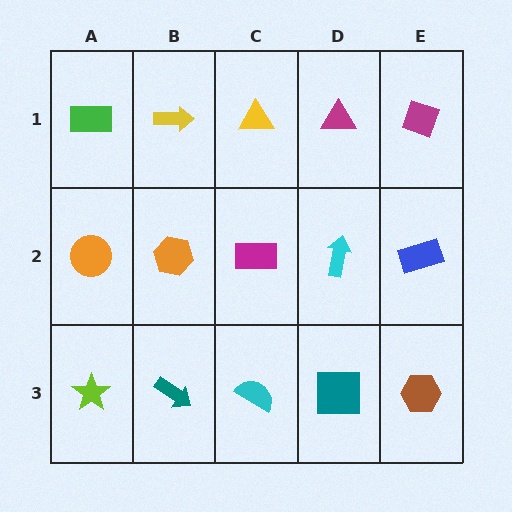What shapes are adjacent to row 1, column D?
A cyan arrow (row 2, column D), a yellow triangle (row 1, column C), a magenta diamond (row 1, column E).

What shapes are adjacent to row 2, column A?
A green rectangle (row 1, column A), a lime star (row 3, column A), an orange hexagon (row 2, column B).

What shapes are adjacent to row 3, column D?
A cyan arrow (row 2, column D), a cyan semicircle (row 3, column C), a brown hexagon (row 3, column E).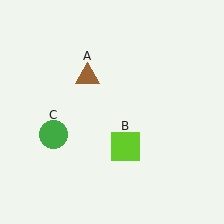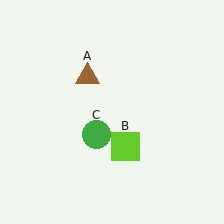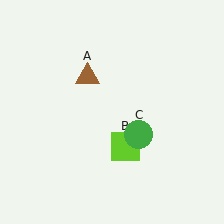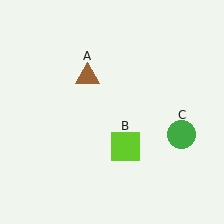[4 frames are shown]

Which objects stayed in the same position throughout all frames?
Brown triangle (object A) and lime square (object B) remained stationary.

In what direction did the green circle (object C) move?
The green circle (object C) moved right.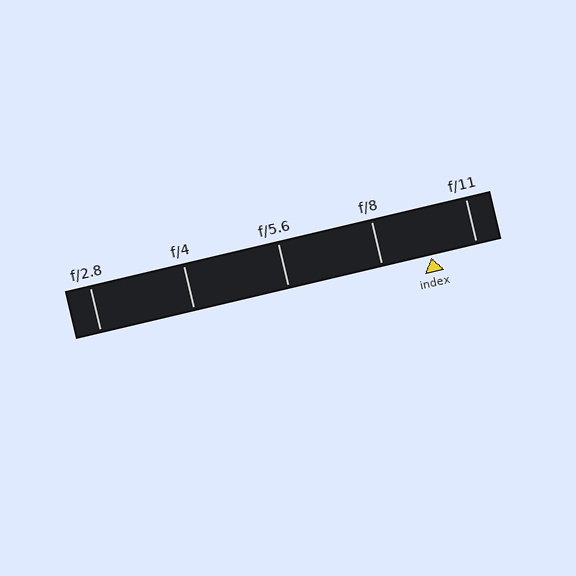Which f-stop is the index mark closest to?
The index mark is closest to f/11.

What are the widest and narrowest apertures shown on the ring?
The widest aperture shown is f/2.8 and the narrowest is f/11.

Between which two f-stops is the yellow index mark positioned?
The index mark is between f/8 and f/11.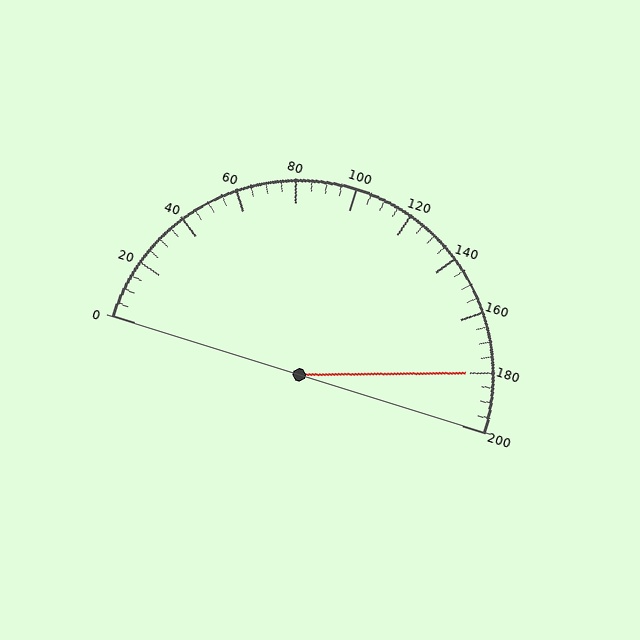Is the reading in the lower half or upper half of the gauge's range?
The reading is in the upper half of the range (0 to 200).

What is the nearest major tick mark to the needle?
The nearest major tick mark is 180.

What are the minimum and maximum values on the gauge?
The gauge ranges from 0 to 200.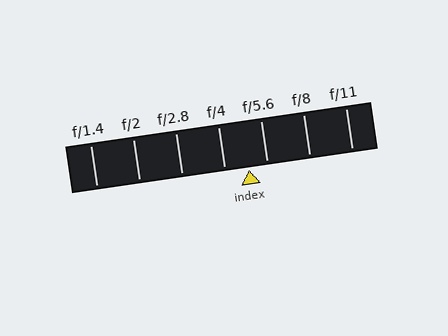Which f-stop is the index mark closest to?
The index mark is closest to f/5.6.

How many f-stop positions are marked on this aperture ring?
There are 7 f-stop positions marked.